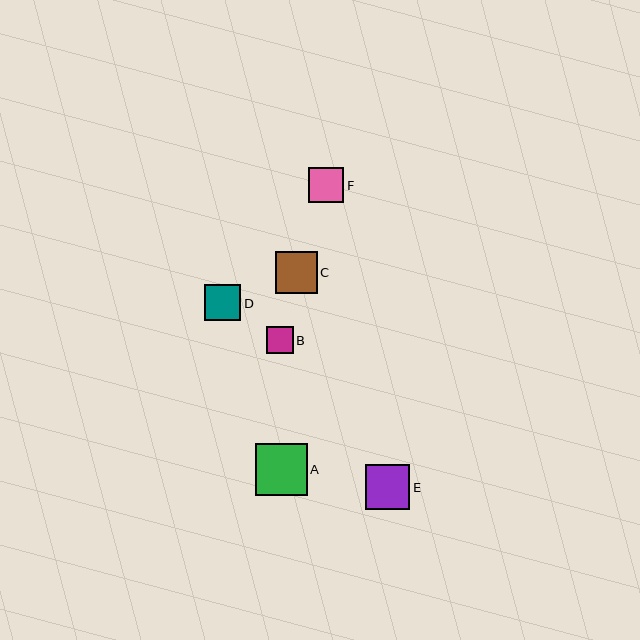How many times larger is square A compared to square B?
Square A is approximately 1.9 times the size of square B.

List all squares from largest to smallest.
From largest to smallest: A, E, C, D, F, B.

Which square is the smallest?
Square B is the smallest with a size of approximately 27 pixels.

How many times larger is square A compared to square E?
Square A is approximately 1.2 times the size of square E.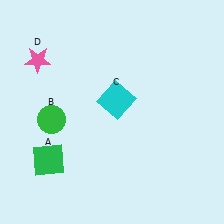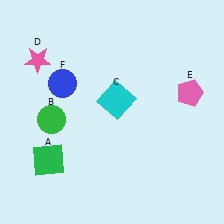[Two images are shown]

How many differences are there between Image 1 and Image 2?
There are 2 differences between the two images.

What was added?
A pink pentagon (E), a blue circle (F) were added in Image 2.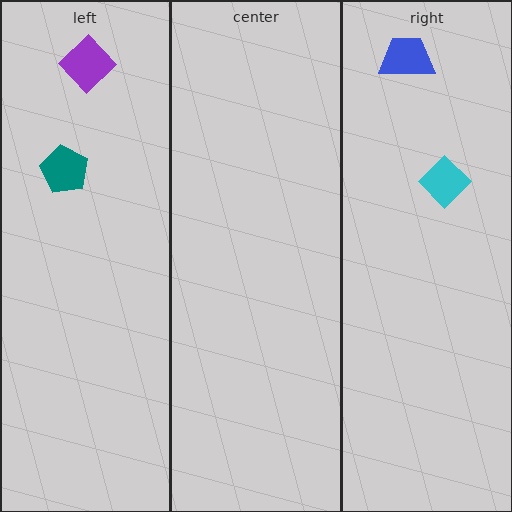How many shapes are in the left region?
2.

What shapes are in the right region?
The blue trapezoid, the cyan diamond.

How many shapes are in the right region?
2.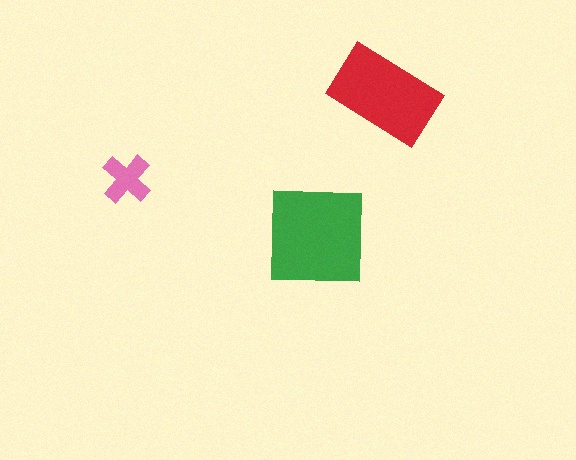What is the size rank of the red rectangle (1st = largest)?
2nd.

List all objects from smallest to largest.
The pink cross, the red rectangle, the green square.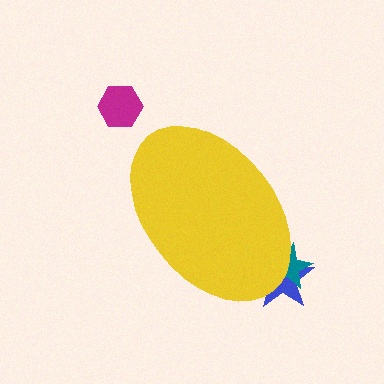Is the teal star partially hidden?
Yes, the teal star is partially hidden behind the yellow ellipse.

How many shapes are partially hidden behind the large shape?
2 shapes are partially hidden.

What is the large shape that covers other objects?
A yellow ellipse.